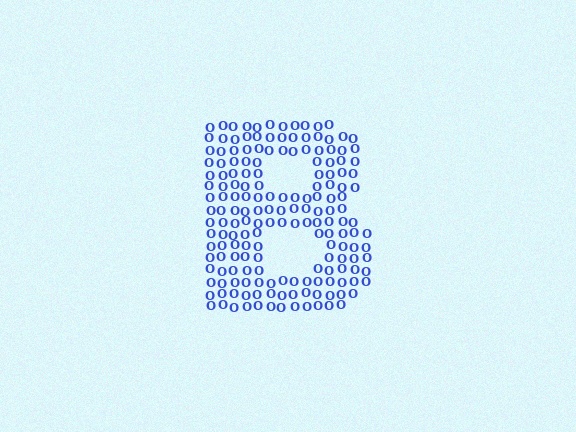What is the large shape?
The large shape is the letter B.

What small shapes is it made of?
It is made of small letter O's.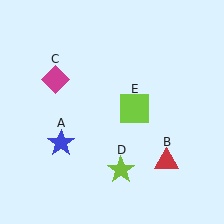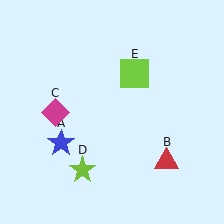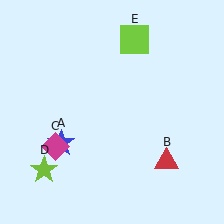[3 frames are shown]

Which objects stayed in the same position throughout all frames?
Blue star (object A) and red triangle (object B) remained stationary.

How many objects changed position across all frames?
3 objects changed position: magenta diamond (object C), lime star (object D), lime square (object E).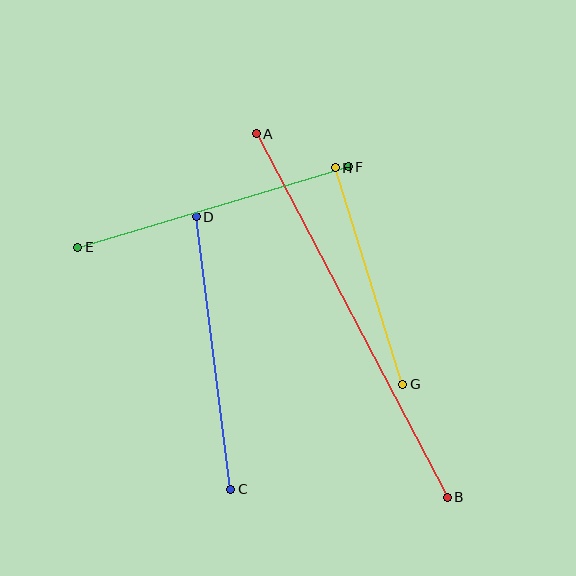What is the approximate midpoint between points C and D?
The midpoint is at approximately (214, 353) pixels.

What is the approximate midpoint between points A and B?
The midpoint is at approximately (352, 315) pixels.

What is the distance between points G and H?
The distance is approximately 227 pixels.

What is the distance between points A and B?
The distance is approximately 411 pixels.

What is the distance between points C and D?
The distance is approximately 275 pixels.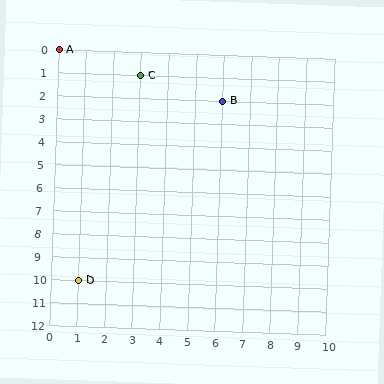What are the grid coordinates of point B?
Point B is at grid coordinates (6, 2).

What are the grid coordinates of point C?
Point C is at grid coordinates (3, 1).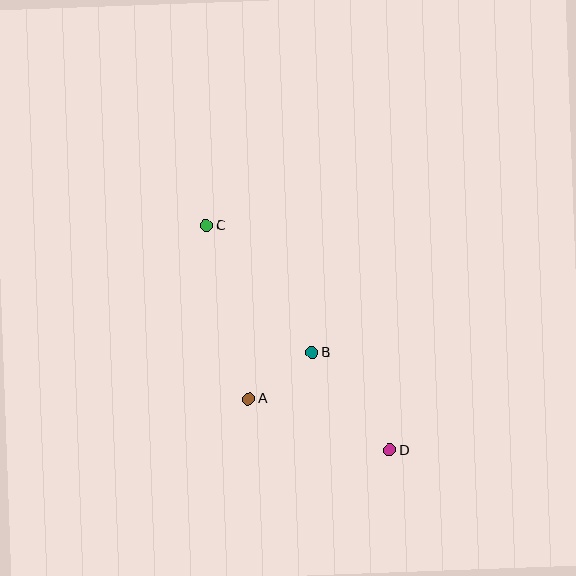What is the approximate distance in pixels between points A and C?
The distance between A and C is approximately 178 pixels.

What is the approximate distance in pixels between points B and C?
The distance between B and C is approximately 165 pixels.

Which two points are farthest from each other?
Points C and D are farthest from each other.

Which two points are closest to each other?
Points A and B are closest to each other.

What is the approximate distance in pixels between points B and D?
The distance between B and D is approximately 125 pixels.